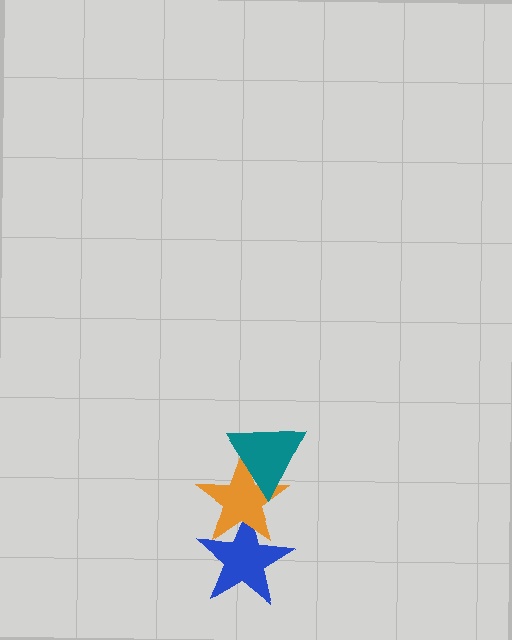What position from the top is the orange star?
The orange star is 2nd from the top.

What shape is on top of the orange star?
The teal triangle is on top of the orange star.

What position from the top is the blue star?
The blue star is 3rd from the top.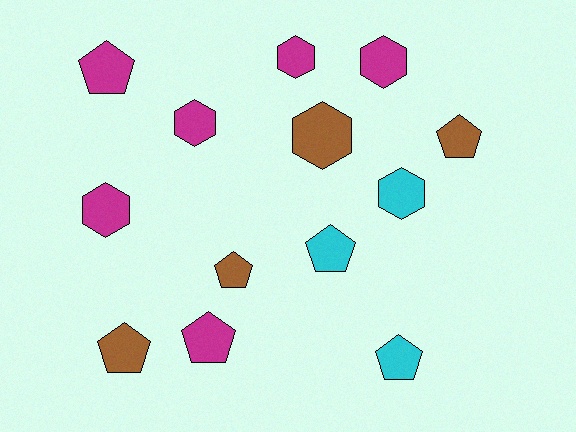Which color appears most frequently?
Magenta, with 6 objects.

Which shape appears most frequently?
Pentagon, with 7 objects.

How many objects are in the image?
There are 13 objects.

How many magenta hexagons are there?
There are 4 magenta hexagons.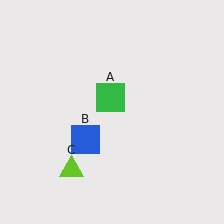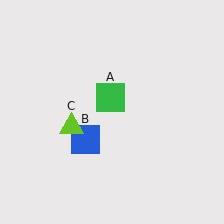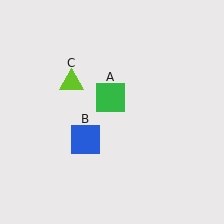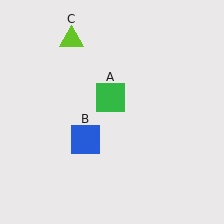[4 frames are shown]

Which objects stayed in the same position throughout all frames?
Green square (object A) and blue square (object B) remained stationary.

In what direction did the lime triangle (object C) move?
The lime triangle (object C) moved up.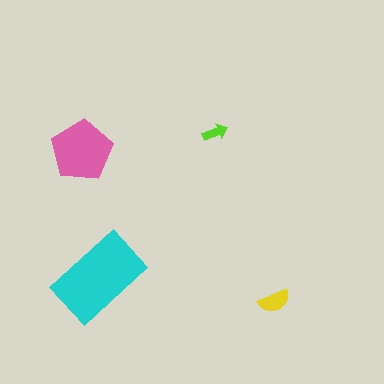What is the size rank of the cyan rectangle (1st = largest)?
1st.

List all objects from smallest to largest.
The lime arrow, the yellow semicircle, the pink pentagon, the cyan rectangle.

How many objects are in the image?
There are 4 objects in the image.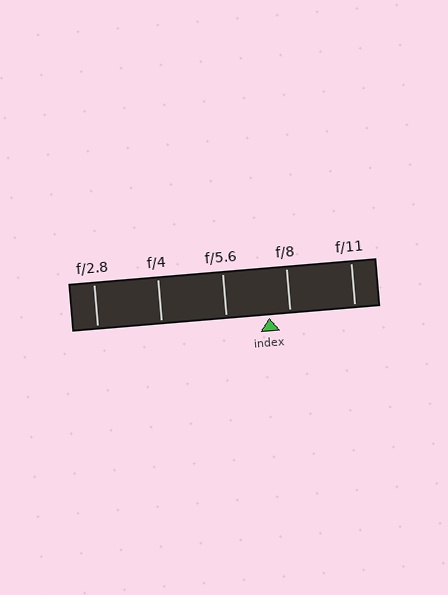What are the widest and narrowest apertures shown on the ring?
The widest aperture shown is f/2.8 and the narrowest is f/11.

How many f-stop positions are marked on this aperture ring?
There are 5 f-stop positions marked.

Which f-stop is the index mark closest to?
The index mark is closest to f/8.